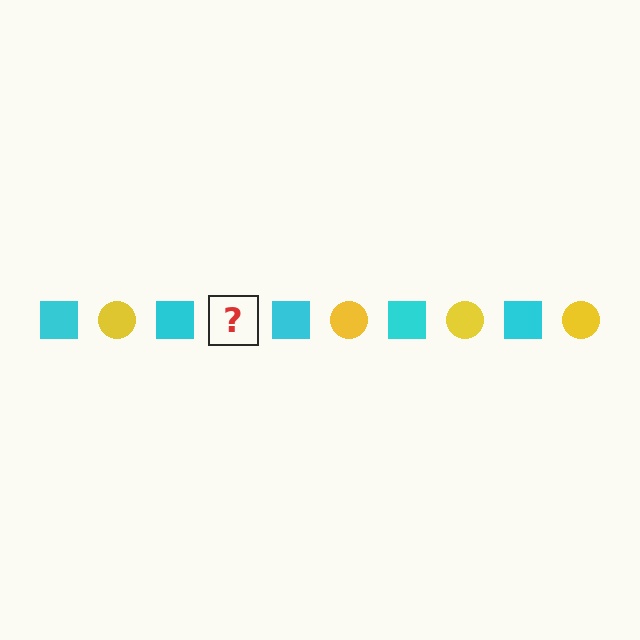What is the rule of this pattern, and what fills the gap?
The rule is that the pattern alternates between cyan square and yellow circle. The gap should be filled with a yellow circle.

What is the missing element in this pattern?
The missing element is a yellow circle.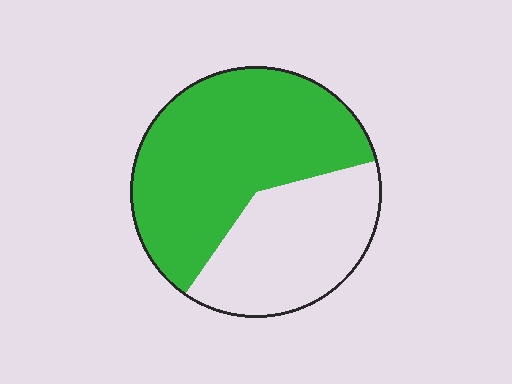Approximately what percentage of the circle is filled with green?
Approximately 60%.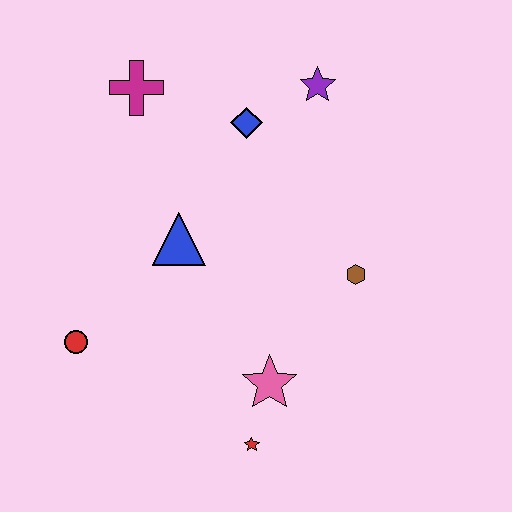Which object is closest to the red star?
The pink star is closest to the red star.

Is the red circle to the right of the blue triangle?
No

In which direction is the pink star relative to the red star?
The pink star is above the red star.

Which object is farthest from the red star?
The magenta cross is farthest from the red star.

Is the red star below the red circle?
Yes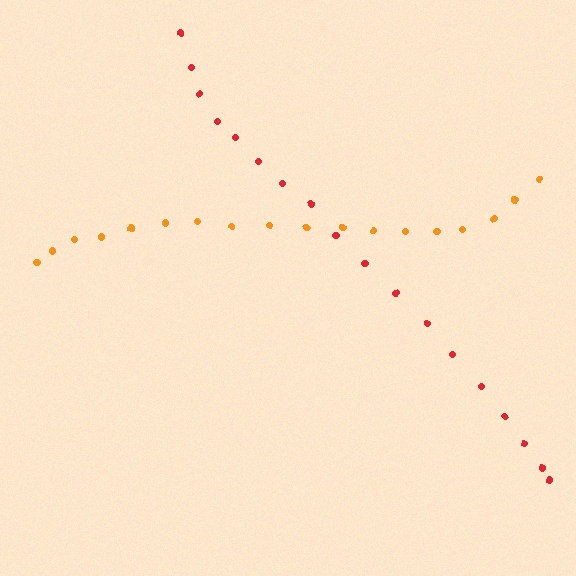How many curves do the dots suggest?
There are 2 distinct paths.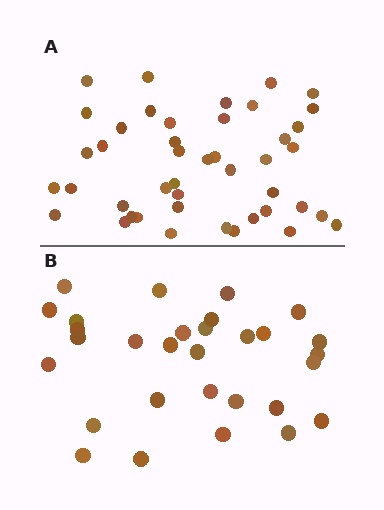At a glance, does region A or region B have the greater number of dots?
Region A (the top region) has more dots.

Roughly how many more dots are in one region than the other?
Region A has approximately 15 more dots than region B.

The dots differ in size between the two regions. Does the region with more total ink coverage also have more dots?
No. Region B has more total ink coverage because its dots are larger, but region A actually contains more individual dots. Total area can be misleading — the number of items is what matters here.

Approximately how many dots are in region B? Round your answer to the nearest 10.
About 30 dots.